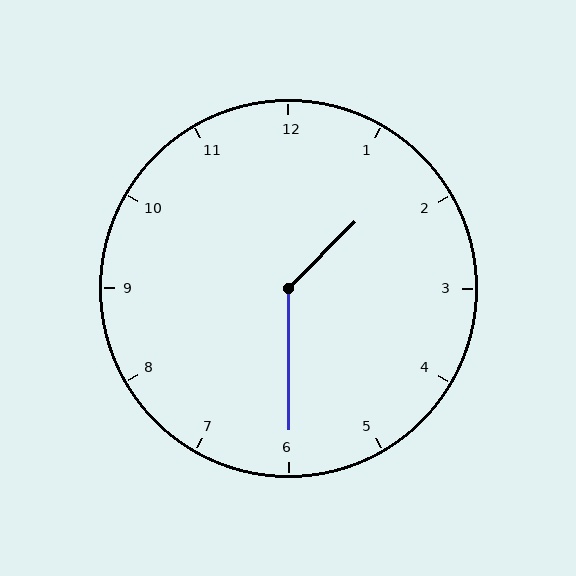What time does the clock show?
1:30.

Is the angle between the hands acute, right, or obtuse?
It is obtuse.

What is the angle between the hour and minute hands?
Approximately 135 degrees.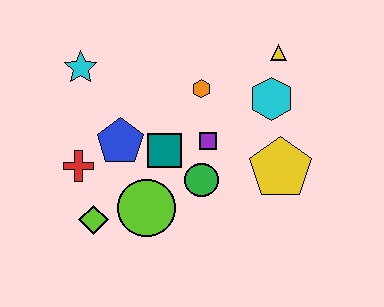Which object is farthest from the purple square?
The cyan star is farthest from the purple square.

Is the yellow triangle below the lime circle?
No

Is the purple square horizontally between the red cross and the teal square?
No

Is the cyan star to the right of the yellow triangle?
No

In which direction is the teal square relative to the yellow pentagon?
The teal square is to the left of the yellow pentagon.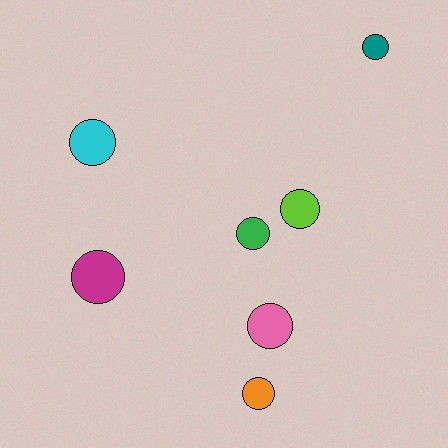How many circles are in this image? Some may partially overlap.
There are 7 circles.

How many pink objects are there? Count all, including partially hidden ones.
There is 1 pink object.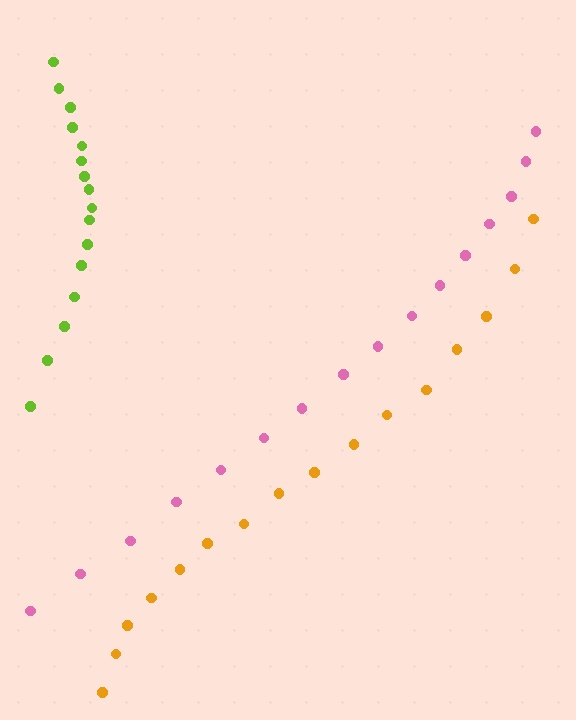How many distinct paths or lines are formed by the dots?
There are 3 distinct paths.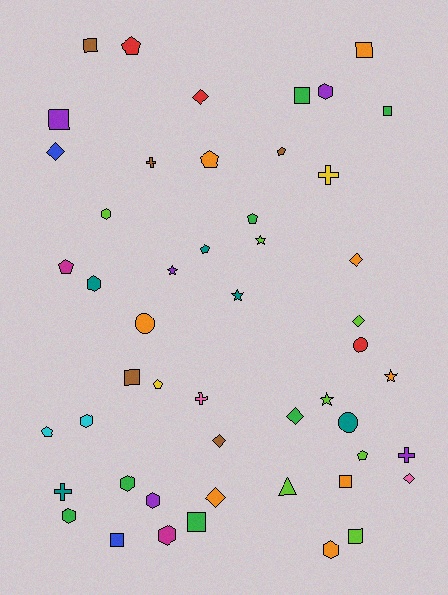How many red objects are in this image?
There are 3 red objects.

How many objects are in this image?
There are 50 objects.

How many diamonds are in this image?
There are 8 diamonds.